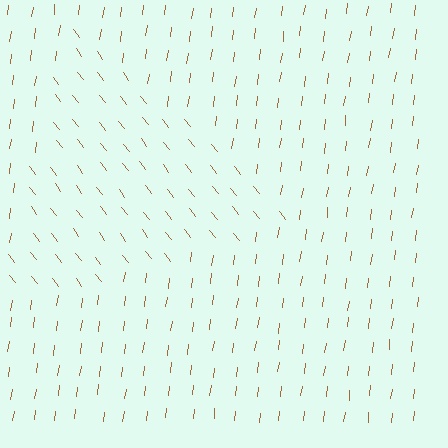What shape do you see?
I see a triangle.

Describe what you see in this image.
The image is filled with small brown line segments. A triangle region in the image has lines oriented differently from the surrounding lines, creating a visible texture boundary.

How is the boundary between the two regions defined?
The boundary is defined purely by a change in line orientation (approximately 45 degrees difference). All lines are the same color and thickness.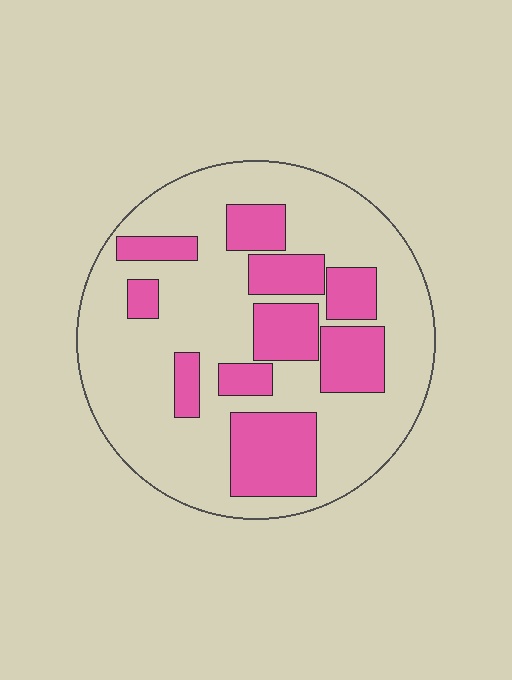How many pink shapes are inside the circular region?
10.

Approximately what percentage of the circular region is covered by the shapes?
Approximately 30%.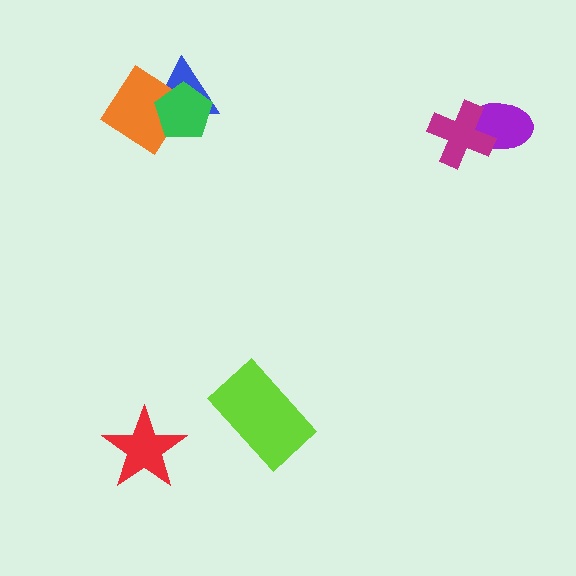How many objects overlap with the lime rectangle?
0 objects overlap with the lime rectangle.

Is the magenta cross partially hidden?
No, no other shape covers it.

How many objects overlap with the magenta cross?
1 object overlaps with the magenta cross.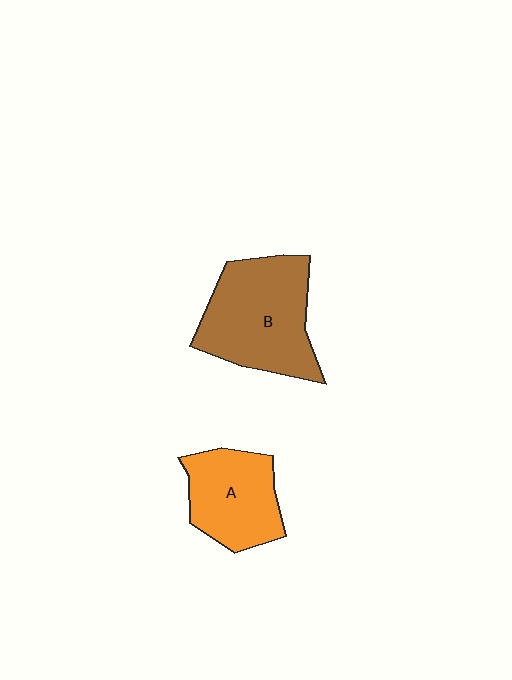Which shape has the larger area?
Shape B (brown).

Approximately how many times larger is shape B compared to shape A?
Approximately 1.4 times.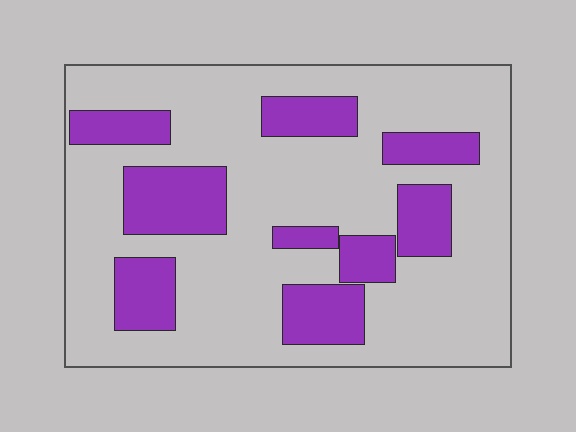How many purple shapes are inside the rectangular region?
9.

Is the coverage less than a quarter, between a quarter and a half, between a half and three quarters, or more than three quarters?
Between a quarter and a half.